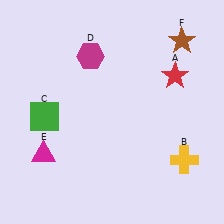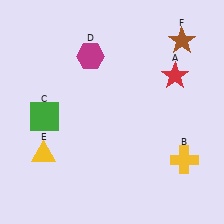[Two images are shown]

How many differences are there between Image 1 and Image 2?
There is 1 difference between the two images.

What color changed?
The triangle (E) changed from magenta in Image 1 to yellow in Image 2.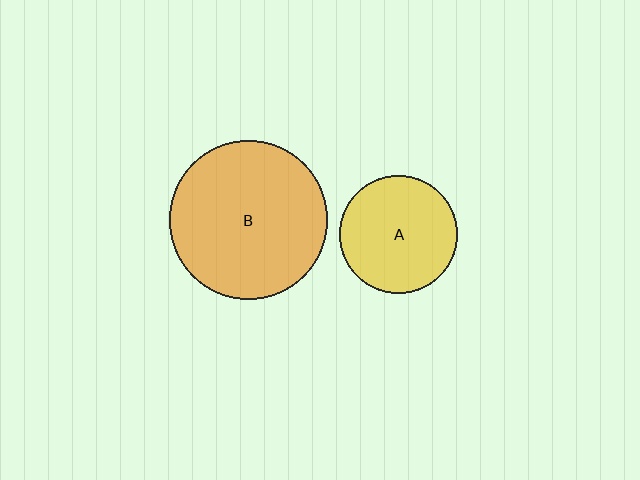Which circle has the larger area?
Circle B (orange).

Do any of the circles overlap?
No, none of the circles overlap.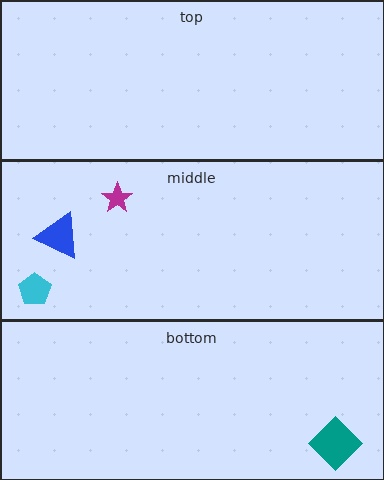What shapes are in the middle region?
The magenta star, the cyan pentagon, the blue triangle.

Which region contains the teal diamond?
The bottom region.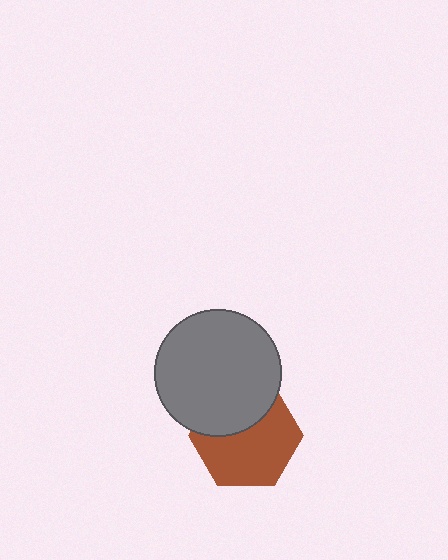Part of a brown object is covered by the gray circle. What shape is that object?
It is a hexagon.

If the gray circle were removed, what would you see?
You would see the complete brown hexagon.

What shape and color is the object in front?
The object in front is a gray circle.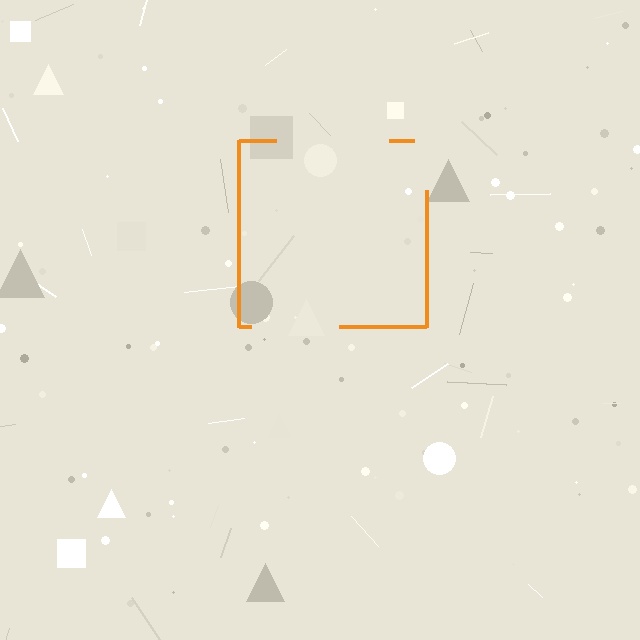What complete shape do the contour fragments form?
The contour fragments form a square.